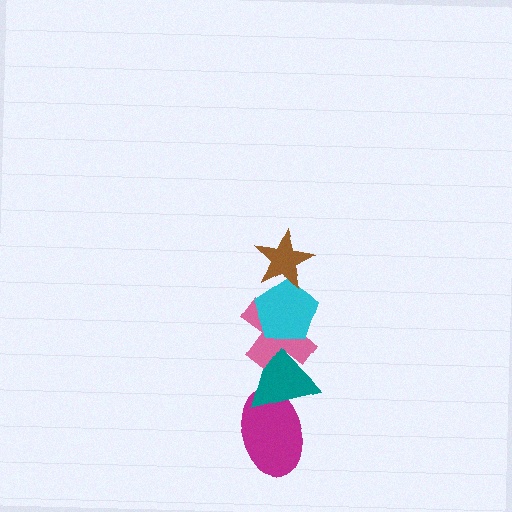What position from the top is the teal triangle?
The teal triangle is 4th from the top.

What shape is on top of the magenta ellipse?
The teal triangle is on top of the magenta ellipse.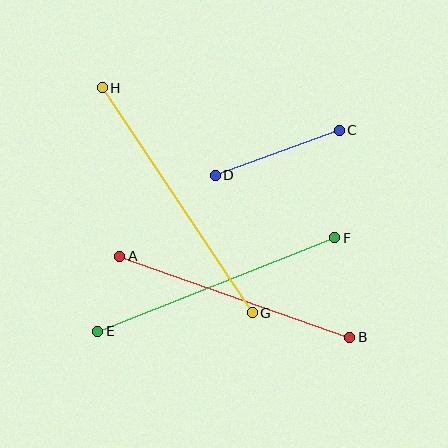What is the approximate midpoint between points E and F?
The midpoint is at approximately (216, 284) pixels.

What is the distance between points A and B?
The distance is approximately 244 pixels.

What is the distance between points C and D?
The distance is approximately 132 pixels.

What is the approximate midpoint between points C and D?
The midpoint is at approximately (277, 153) pixels.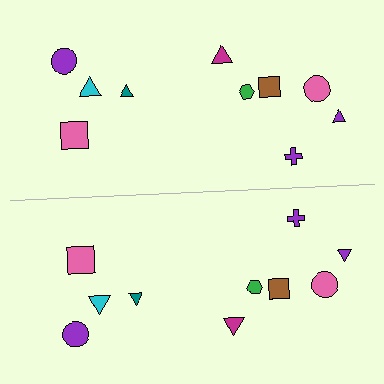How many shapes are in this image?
There are 20 shapes in this image.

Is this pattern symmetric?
Yes, this pattern has bilateral (reflection) symmetry.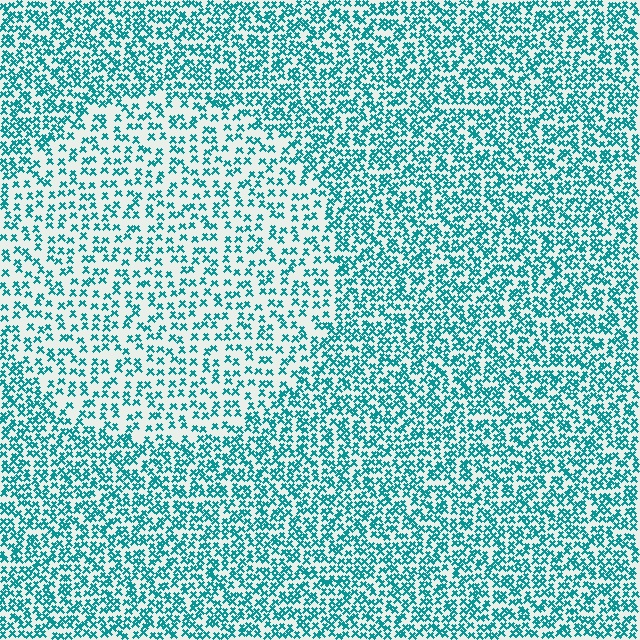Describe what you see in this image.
The image contains small teal elements arranged at two different densities. A circle-shaped region is visible where the elements are less densely packed than the surrounding area.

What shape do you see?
I see a circle.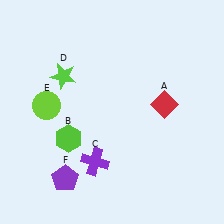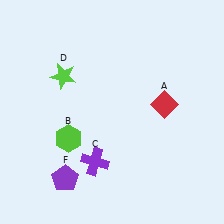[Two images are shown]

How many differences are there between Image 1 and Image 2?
There is 1 difference between the two images.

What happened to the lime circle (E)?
The lime circle (E) was removed in Image 2. It was in the top-left area of Image 1.